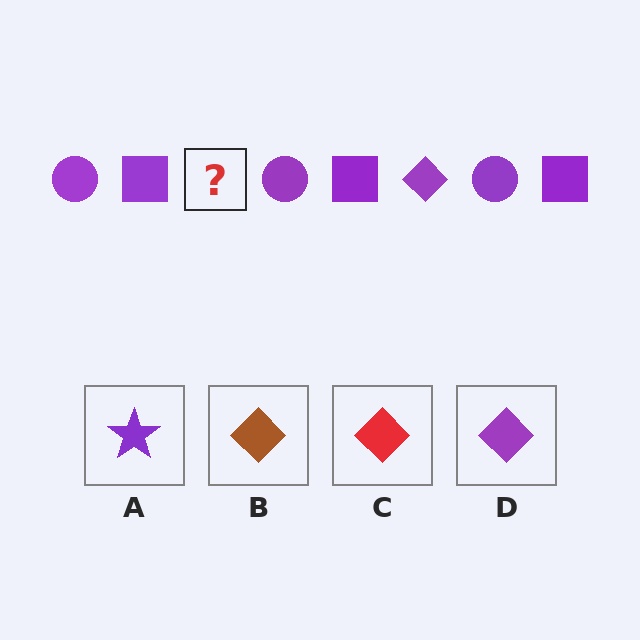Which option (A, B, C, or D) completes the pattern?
D.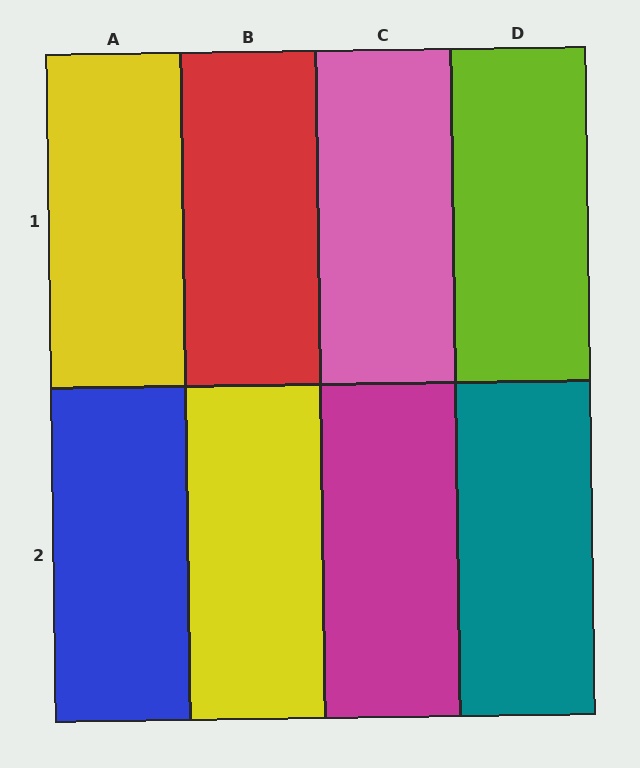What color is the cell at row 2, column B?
Yellow.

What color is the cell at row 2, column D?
Teal.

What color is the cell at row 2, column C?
Magenta.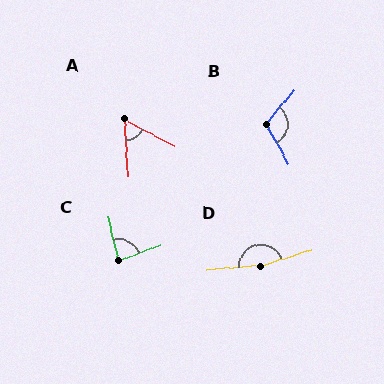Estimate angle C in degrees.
Approximately 82 degrees.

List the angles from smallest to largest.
A (59°), C (82°), B (112°), D (166°).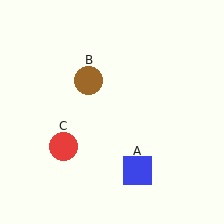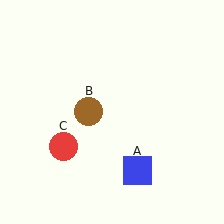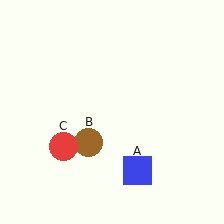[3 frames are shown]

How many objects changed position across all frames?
1 object changed position: brown circle (object B).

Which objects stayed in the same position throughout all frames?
Blue square (object A) and red circle (object C) remained stationary.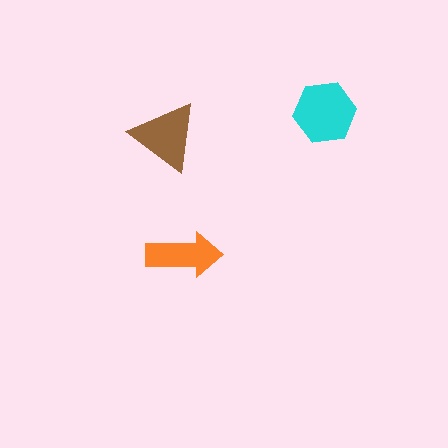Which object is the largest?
The cyan hexagon.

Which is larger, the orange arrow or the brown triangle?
The brown triangle.